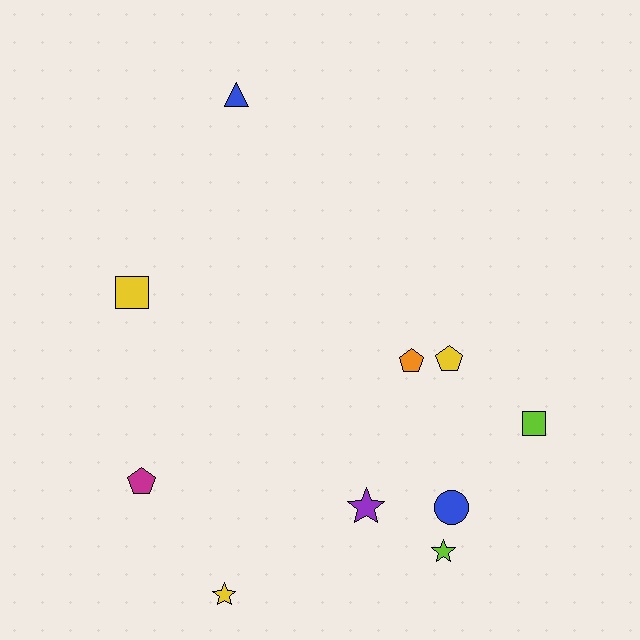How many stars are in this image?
There are 3 stars.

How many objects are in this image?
There are 10 objects.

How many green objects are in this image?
There are no green objects.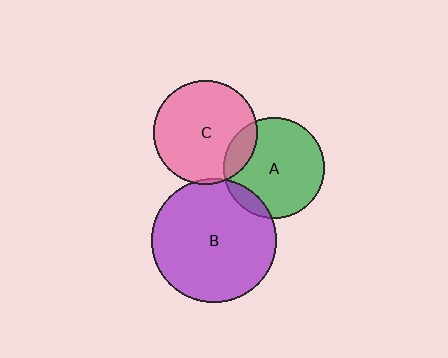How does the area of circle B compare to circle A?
Approximately 1.5 times.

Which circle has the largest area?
Circle B (purple).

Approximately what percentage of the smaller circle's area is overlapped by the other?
Approximately 15%.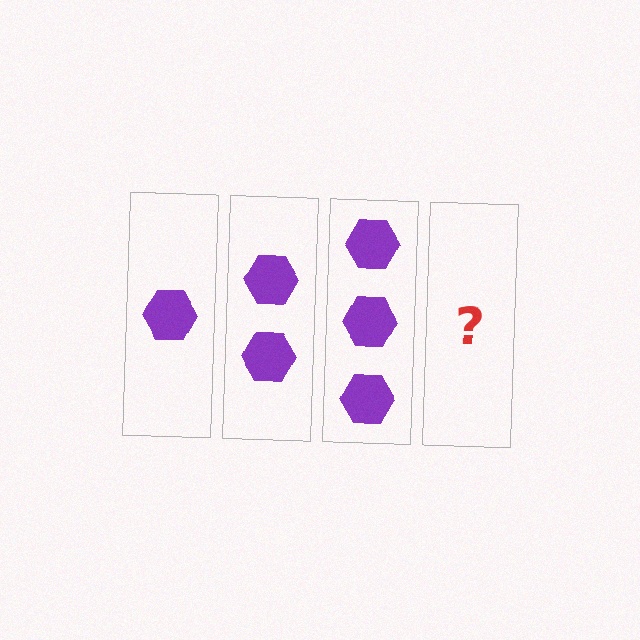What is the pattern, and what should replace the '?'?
The pattern is that each step adds one more hexagon. The '?' should be 4 hexagons.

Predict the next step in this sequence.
The next step is 4 hexagons.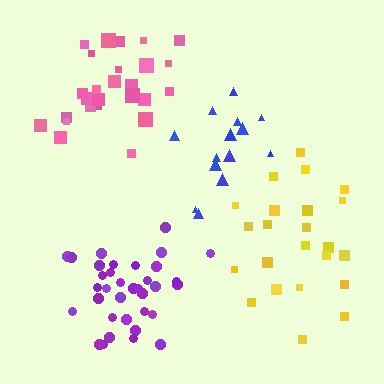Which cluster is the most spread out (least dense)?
Yellow.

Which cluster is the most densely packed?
Purple.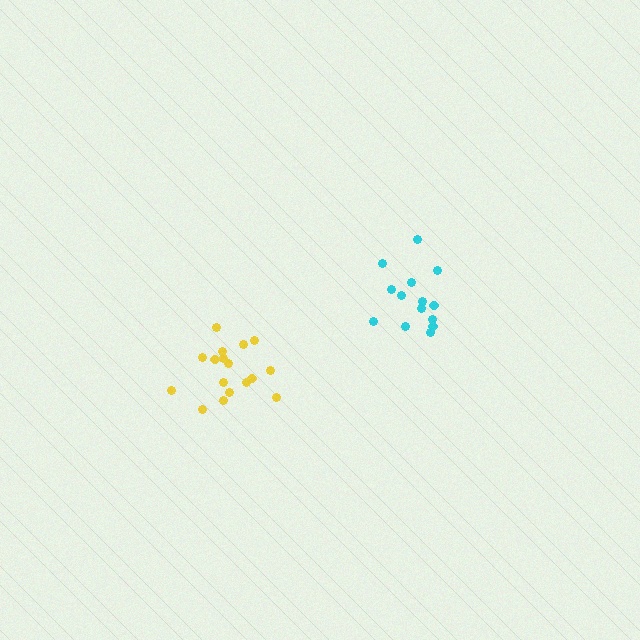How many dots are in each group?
Group 1: 17 dots, Group 2: 14 dots (31 total).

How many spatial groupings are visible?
There are 2 spatial groupings.